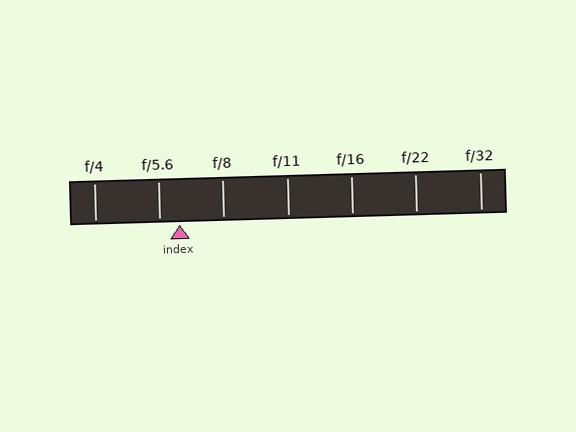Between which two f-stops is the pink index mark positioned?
The index mark is between f/5.6 and f/8.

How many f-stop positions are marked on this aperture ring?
There are 7 f-stop positions marked.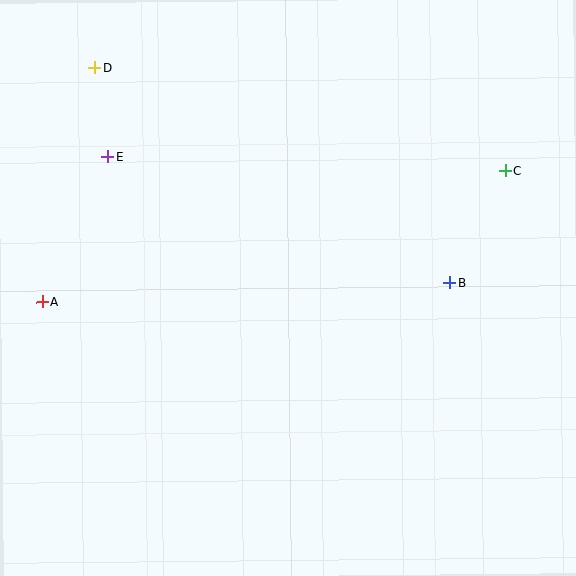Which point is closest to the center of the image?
Point B at (450, 283) is closest to the center.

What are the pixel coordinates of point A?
Point A is at (42, 302).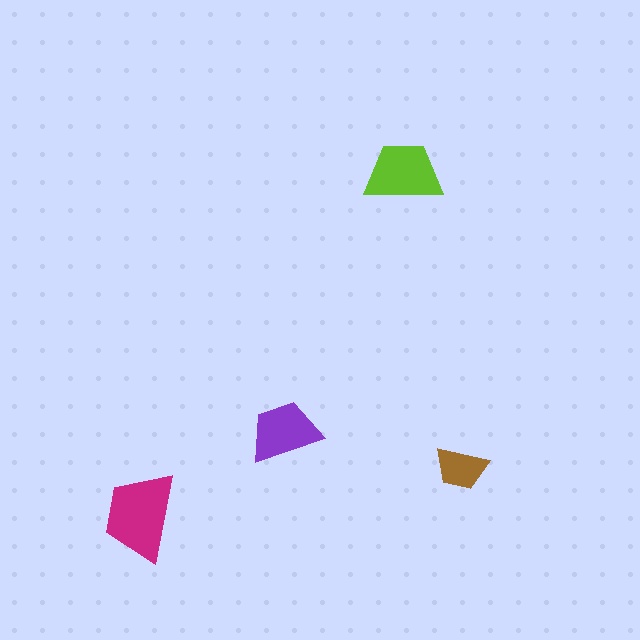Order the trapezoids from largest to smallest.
the magenta one, the lime one, the purple one, the brown one.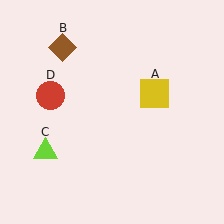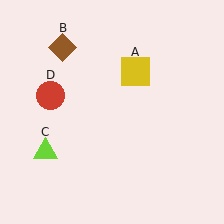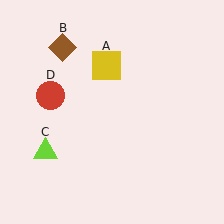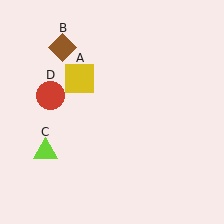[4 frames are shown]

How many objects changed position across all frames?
1 object changed position: yellow square (object A).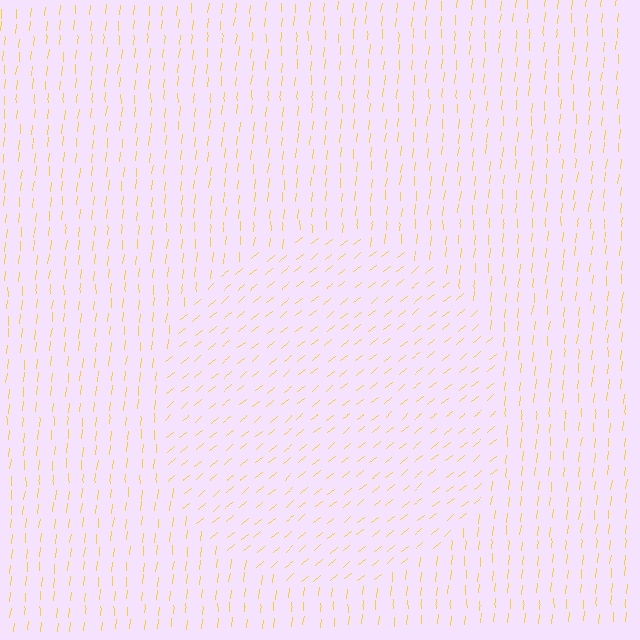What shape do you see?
I see a circle.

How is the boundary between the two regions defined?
The boundary is defined purely by a change in line orientation (approximately 45 degrees difference). All lines are the same color and thickness.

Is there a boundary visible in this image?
Yes, there is a texture boundary formed by a change in line orientation.